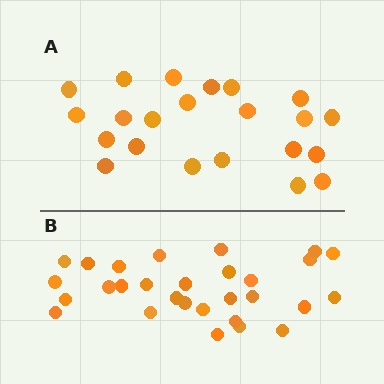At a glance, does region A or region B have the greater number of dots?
Region B (the bottom region) has more dots.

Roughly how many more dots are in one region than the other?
Region B has roughly 8 or so more dots than region A.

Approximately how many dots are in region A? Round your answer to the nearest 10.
About 20 dots. (The exact count is 22, which rounds to 20.)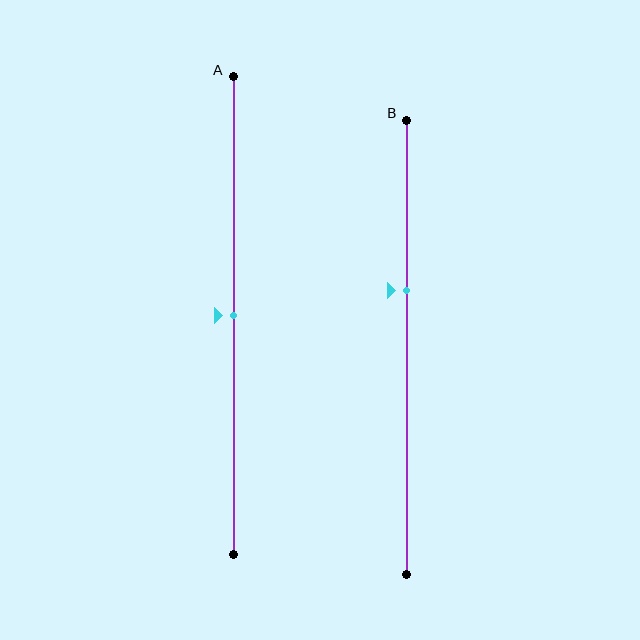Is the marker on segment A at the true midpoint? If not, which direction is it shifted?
Yes, the marker on segment A is at the true midpoint.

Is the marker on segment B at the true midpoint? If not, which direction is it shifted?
No, the marker on segment B is shifted upward by about 13% of the segment length.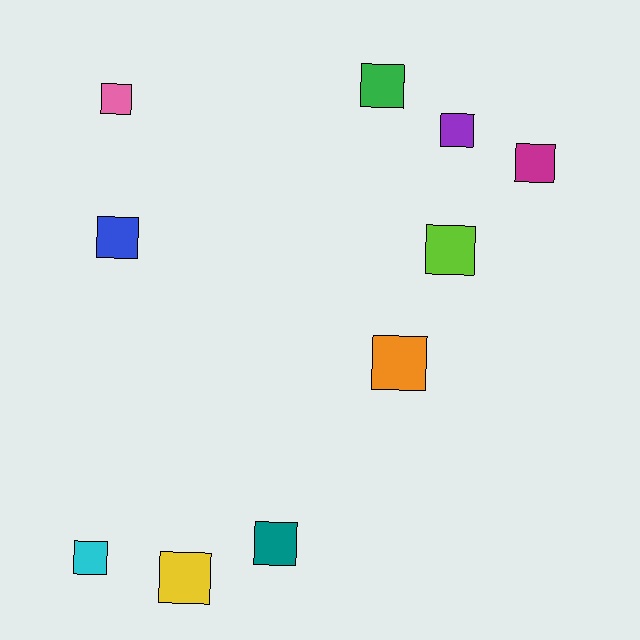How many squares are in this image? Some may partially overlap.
There are 10 squares.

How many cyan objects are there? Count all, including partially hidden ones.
There is 1 cyan object.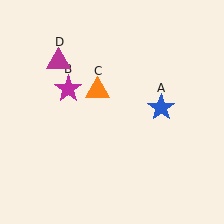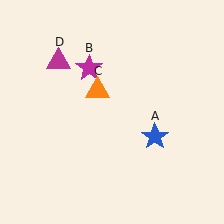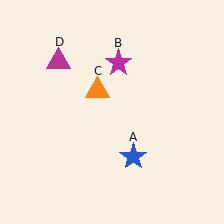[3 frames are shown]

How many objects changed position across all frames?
2 objects changed position: blue star (object A), magenta star (object B).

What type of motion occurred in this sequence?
The blue star (object A), magenta star (object B) rotated clockwise around the center of the scene.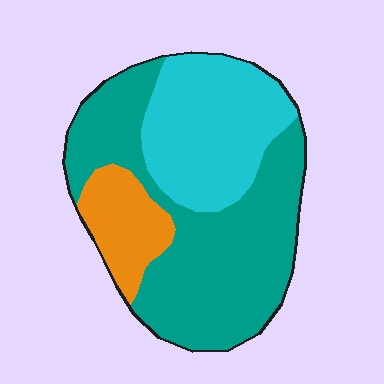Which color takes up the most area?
Teal, at roughly 55%.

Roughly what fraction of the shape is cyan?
Cyan takes up about one third (1/3) of the shape.